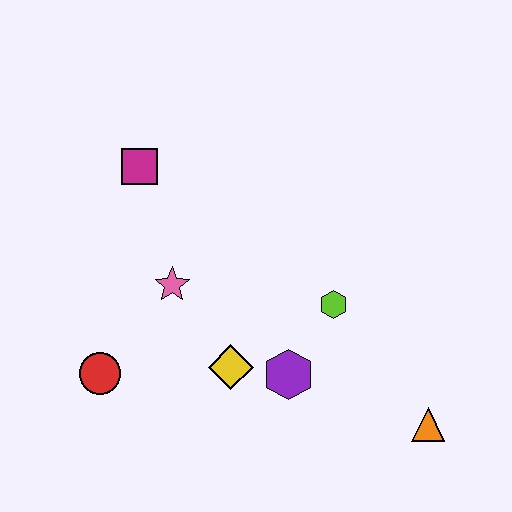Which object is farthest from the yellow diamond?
The magenta square is farthest from the yellow diamond.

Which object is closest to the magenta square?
The pink star is closest to the magenta square.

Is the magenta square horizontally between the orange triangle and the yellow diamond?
No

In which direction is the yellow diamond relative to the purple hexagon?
The yellow diamond is to the left of the purple hexagon.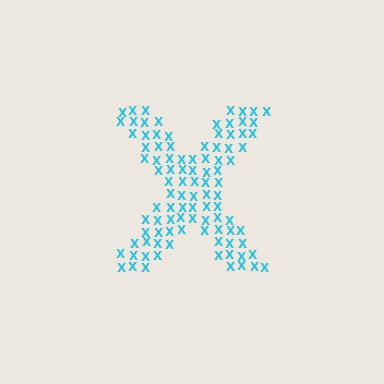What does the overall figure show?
The overall figure shows the letter X.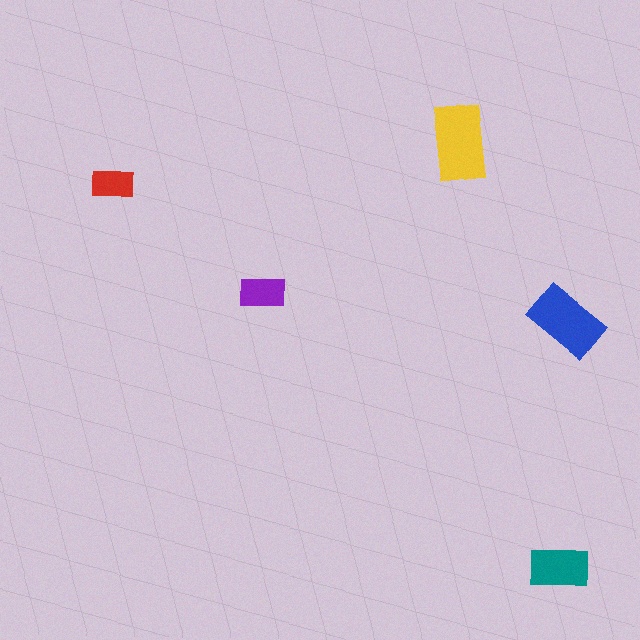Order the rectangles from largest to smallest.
the yellow one, the blue one, the teal one, the purple one, the red one.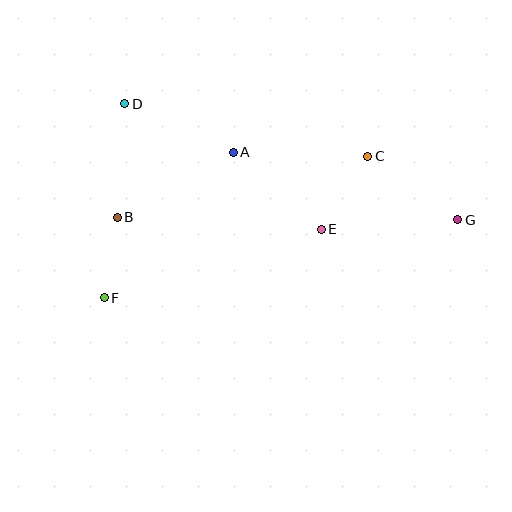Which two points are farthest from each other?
Points F and G are farthest from each other.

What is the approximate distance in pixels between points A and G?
The distance between A and G is approximately 234 pixels.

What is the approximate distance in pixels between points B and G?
The distance between B and G is approximately 340 pixels.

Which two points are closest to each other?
Points B and F are closest to each other.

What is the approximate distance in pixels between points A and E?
The distance between A and E is approximately 117 pixels.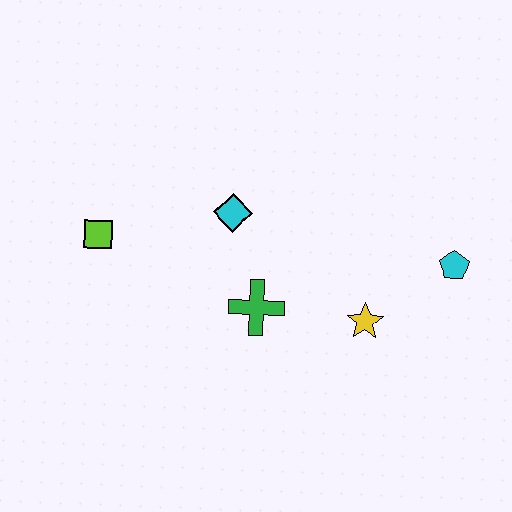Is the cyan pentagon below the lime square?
Yes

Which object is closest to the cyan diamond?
The green cross is closest to the cyan diamond.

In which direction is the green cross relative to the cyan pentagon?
The green cross is to the left of the cyan pentagon.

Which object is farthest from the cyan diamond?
The cyan pentagon is farthest from the cyan diamond.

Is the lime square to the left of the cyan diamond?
Yes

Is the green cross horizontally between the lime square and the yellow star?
Yes